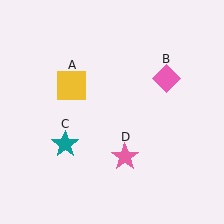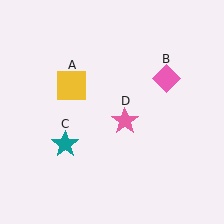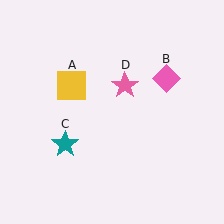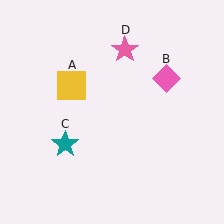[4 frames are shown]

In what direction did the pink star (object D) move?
The pink star (object D) moved up.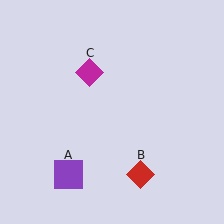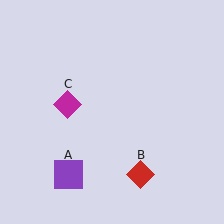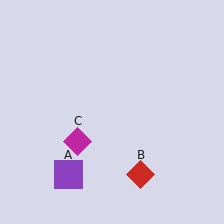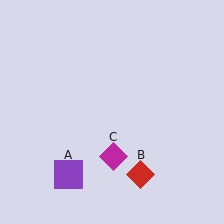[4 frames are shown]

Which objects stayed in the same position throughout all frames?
Purple square (object A) and red diamond (object B) remained stationary.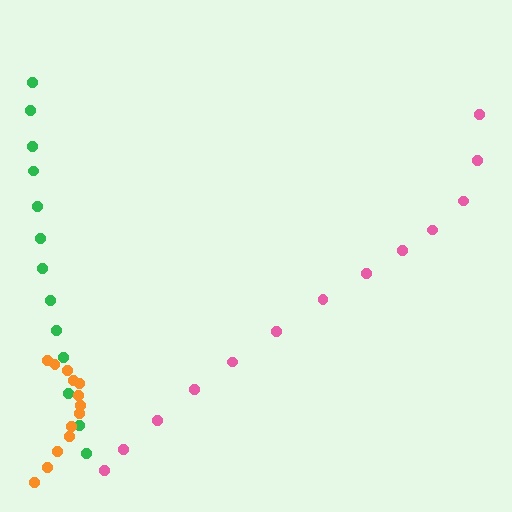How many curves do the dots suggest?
There are 3 distinct paths.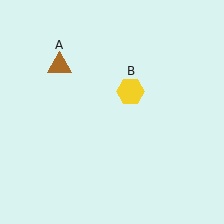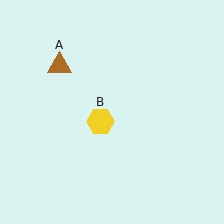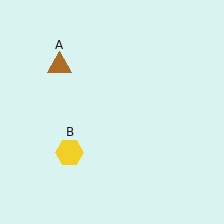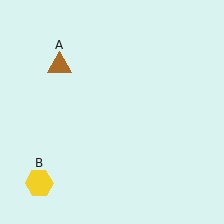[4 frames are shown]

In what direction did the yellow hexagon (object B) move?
The yellow hexagon (object B) moved down and to the left.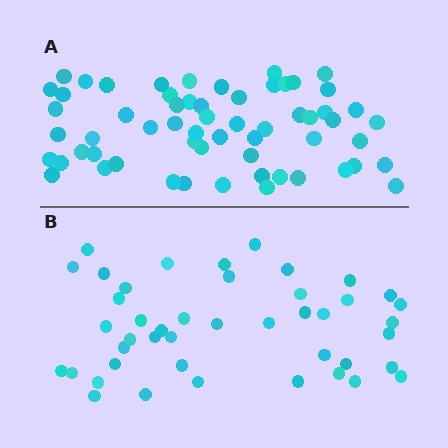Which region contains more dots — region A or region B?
Region A (the top region) has more dots.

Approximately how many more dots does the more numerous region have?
Region A has approximately 15 more dots than region B.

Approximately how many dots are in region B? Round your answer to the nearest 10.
About 40 dots. (The exact count is 44, which rounds to 40.)